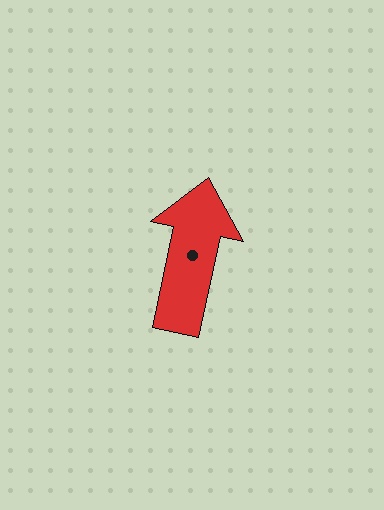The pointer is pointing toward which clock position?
Roughly 12 o'clock.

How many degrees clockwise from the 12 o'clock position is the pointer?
Approximately 12 degrees.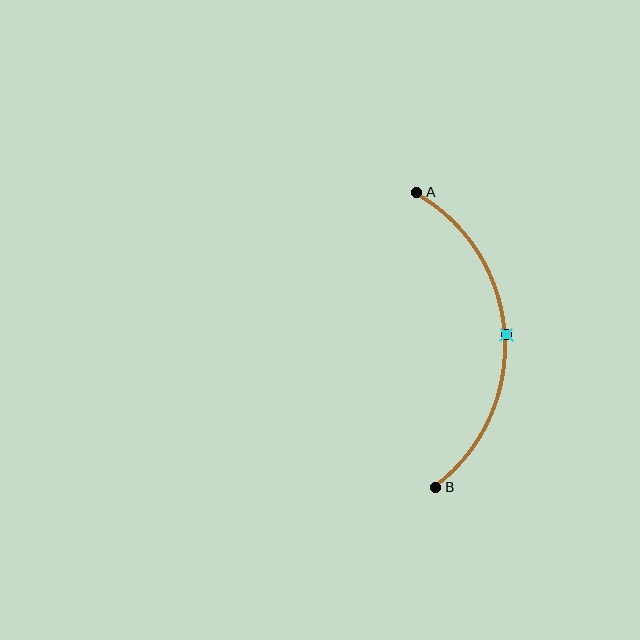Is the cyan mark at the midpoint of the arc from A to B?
Yes. The cyan mark lies on the arc at equal arc-length from both A and B — it is the arc midpoint.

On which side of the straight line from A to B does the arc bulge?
The arc bulges to the right of the straight line connecting A and B.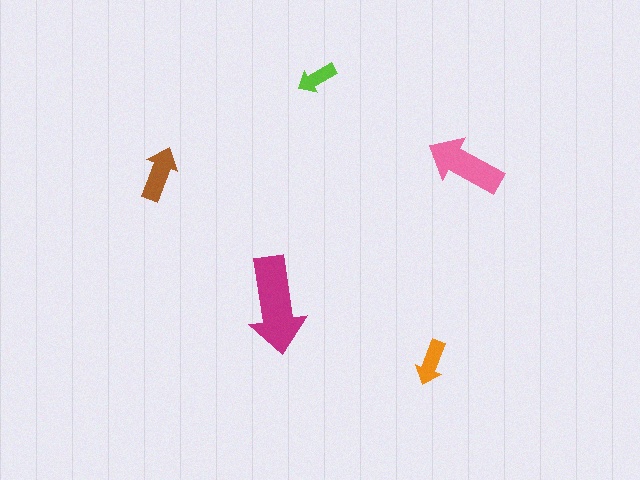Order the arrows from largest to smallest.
the magenta one, the pink one, the brown one, the orange one, the lime one.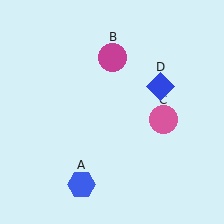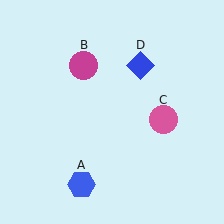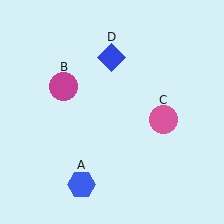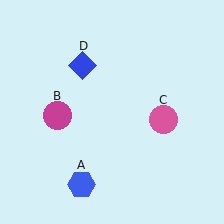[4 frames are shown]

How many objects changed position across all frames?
2 objects changed position: magenta circle (object B), blue diamond (object D).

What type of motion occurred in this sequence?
The magenta circle (object B), blue diamond (object D) rotated counterclockwise around the center of the scene.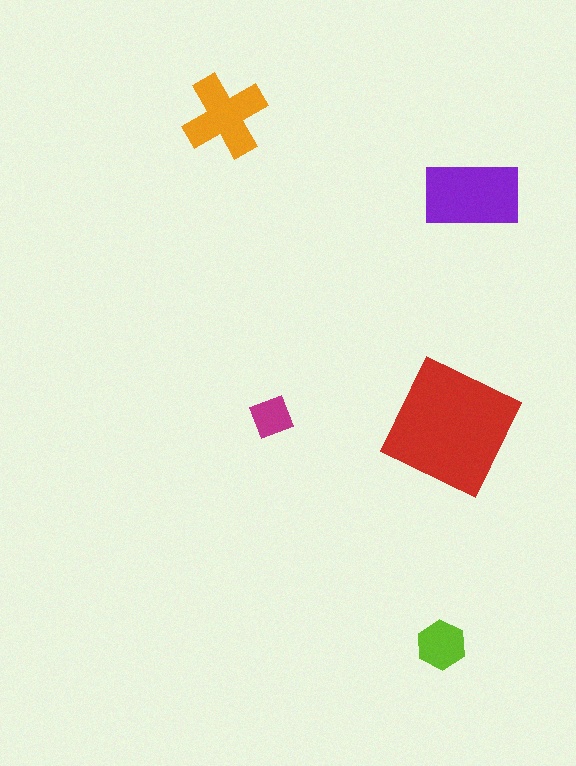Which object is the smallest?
The magenta diamond.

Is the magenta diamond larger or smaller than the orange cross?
Smaller.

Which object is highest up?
The orange cross is topmost.